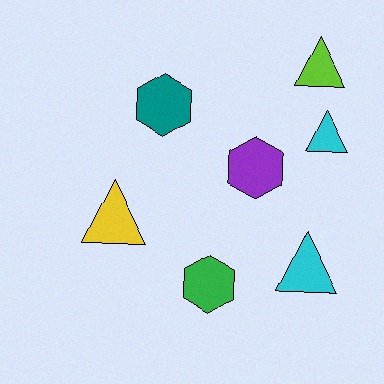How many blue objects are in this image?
There are no blue objects.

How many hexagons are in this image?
There are 3 hexagons.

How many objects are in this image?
There are 7 objects.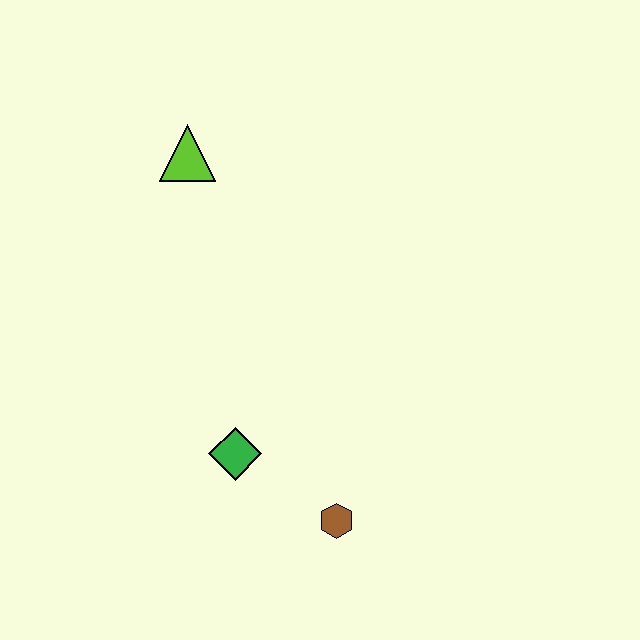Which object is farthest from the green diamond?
The lime triangle is farthest from the green diamond.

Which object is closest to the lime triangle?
The green diamond is closest to the lime triangle.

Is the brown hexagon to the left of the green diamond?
No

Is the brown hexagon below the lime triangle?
Yes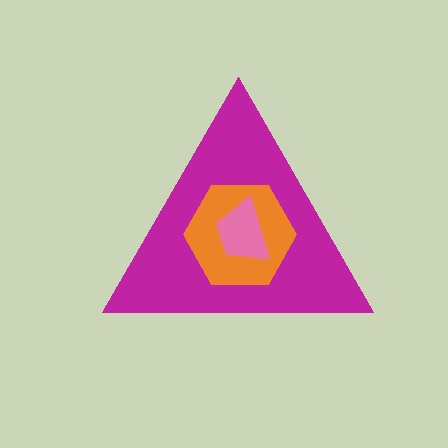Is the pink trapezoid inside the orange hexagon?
Yes.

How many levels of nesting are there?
3.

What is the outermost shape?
The magenta triangle.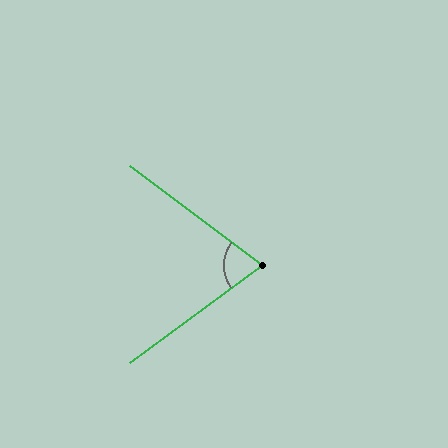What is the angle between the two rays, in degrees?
Approximately 73 degrees.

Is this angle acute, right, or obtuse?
It is acute.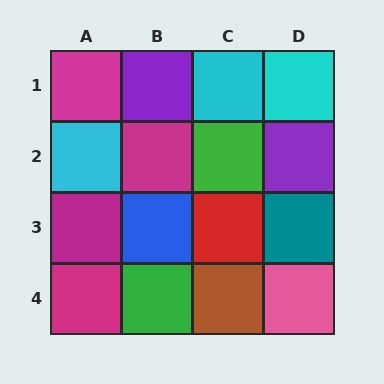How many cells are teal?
1 cell is teal.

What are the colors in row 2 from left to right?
Cyan, magenta, green, purple.